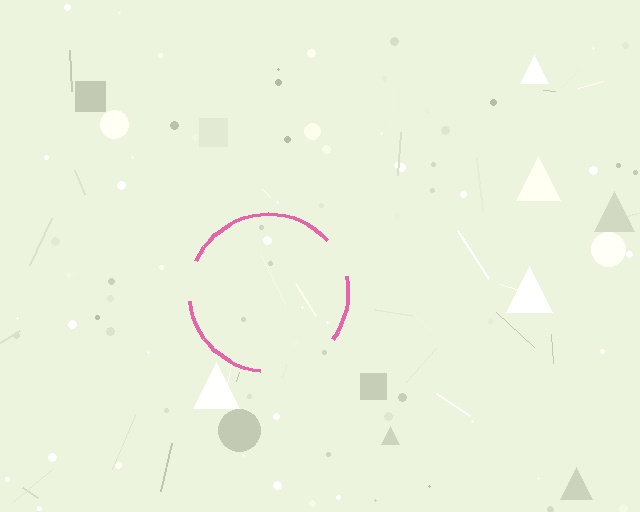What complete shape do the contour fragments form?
The contour fragments form a circle.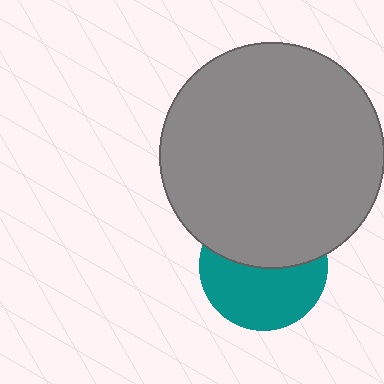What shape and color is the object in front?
The object in front is a gray circle.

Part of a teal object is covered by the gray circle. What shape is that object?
It is a circle.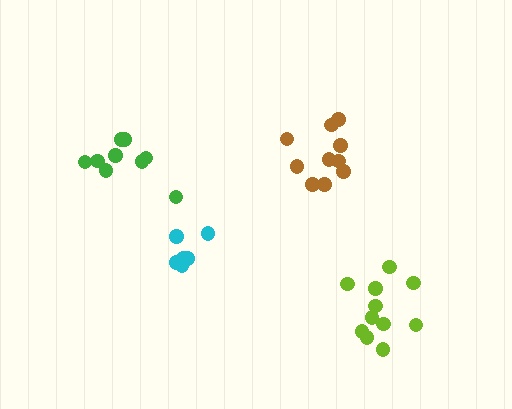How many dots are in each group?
Group 1: 6 dots, Group 2: 9 dots, Group 3: 10 dots, Group 4: 11 dots (36 total).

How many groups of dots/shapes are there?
There are 4 groups.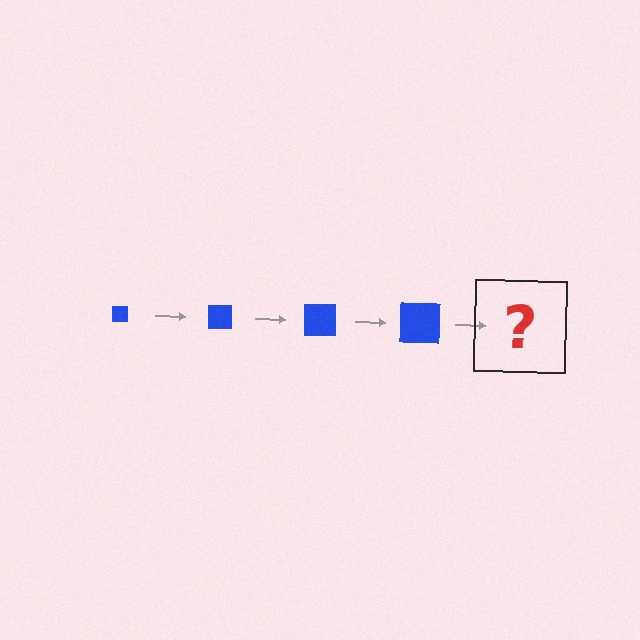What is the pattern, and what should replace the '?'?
The pattern is that the square gets progressively larger each step. The '?' should be a blue square, larger than the previous one.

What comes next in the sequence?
The next element should be a blue square, larger than the previous one.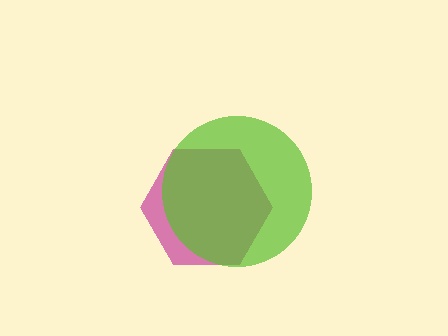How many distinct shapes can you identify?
There are 2 distinct shapes: a magenta hexagon, a lime circle.